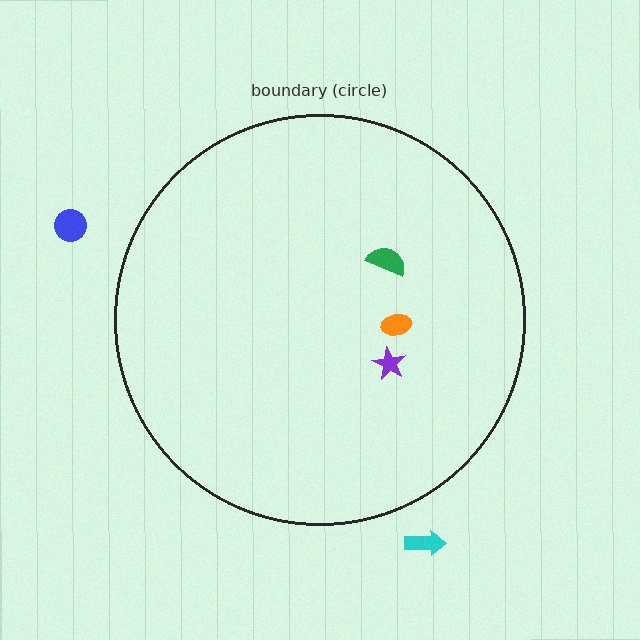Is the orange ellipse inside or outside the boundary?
Inside.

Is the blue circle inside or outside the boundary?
Outside.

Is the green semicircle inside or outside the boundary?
Inside.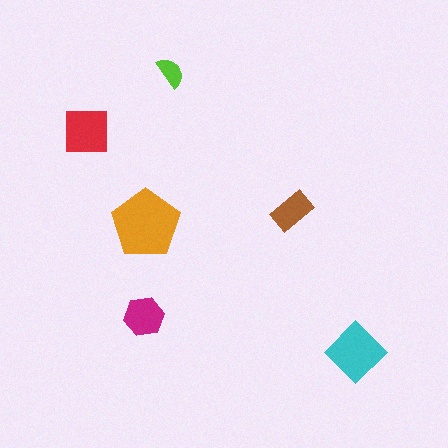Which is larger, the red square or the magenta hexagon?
The red square.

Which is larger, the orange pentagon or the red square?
The orange pentagon.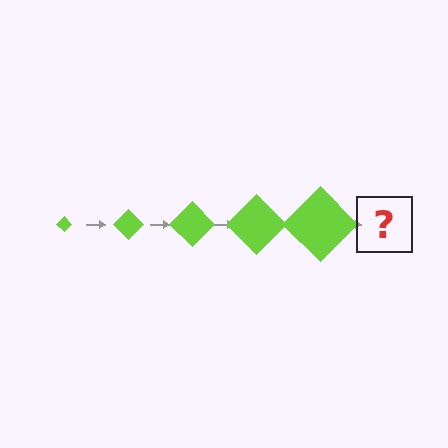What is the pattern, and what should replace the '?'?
The pattern is that the diamond gets progressively larger each step. The '?' should be a lime diamond, larger than the previous one.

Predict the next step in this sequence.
The next step is a lime diamond, larger than the previous one.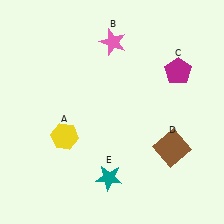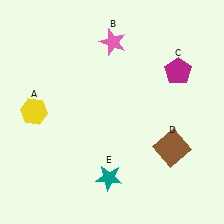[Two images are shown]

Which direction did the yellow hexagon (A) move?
The yellow hexagon (A) moved left.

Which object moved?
The yellow hexagon (A) moved left.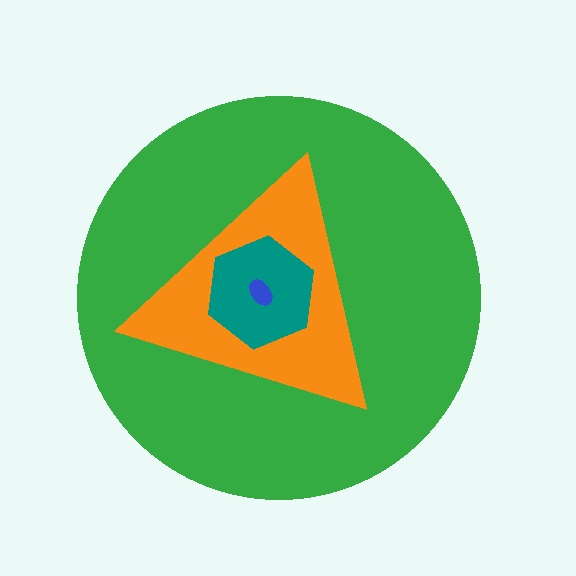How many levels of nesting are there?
4.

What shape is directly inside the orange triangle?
The teal hexagon.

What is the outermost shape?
The green circle.